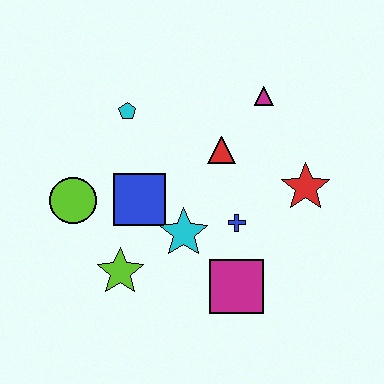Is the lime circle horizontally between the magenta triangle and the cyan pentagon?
No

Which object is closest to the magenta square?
The blue cross is closest to the magenta square.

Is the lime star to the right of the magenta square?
No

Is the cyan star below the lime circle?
Yes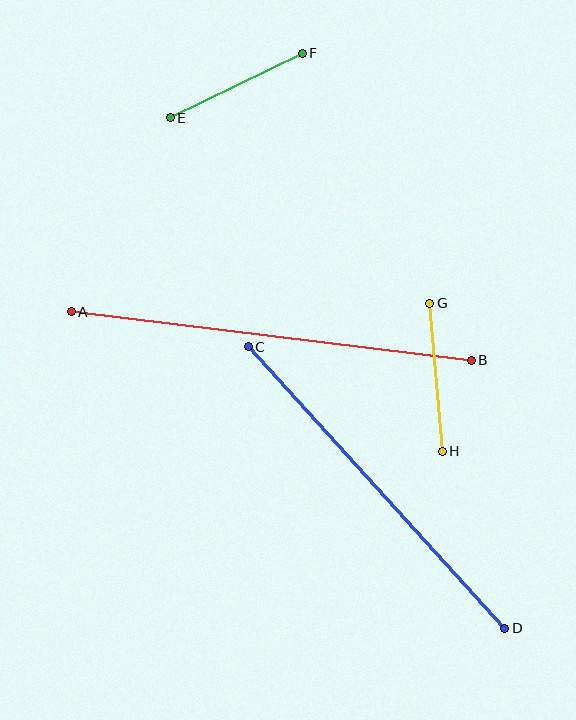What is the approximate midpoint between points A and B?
The midpoint is at approximately (271, 336) pixels.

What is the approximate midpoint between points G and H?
The midpoint is at approximately (436, 377) pixels.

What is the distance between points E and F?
The distance is approximately 147 pixels.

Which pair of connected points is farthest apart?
Points A and B are farthest apart.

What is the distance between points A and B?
The distance is approximately 403 pixels.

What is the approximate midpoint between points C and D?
The midpoint is at approximately (376, 487) pixels.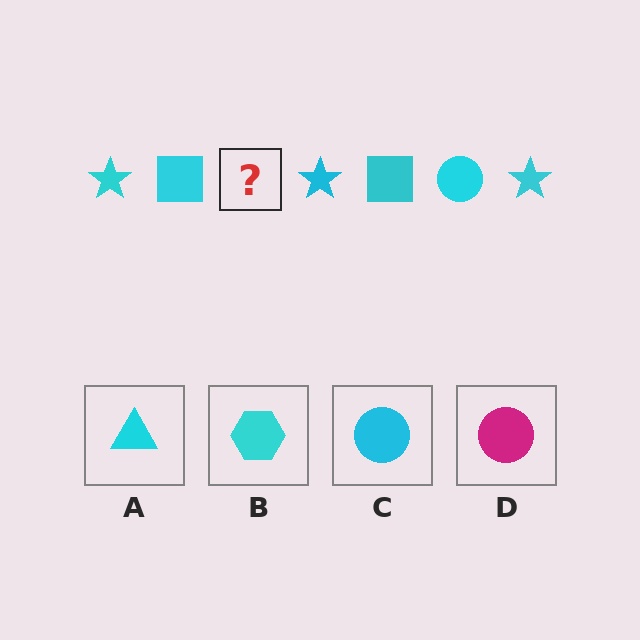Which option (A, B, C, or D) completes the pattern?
C.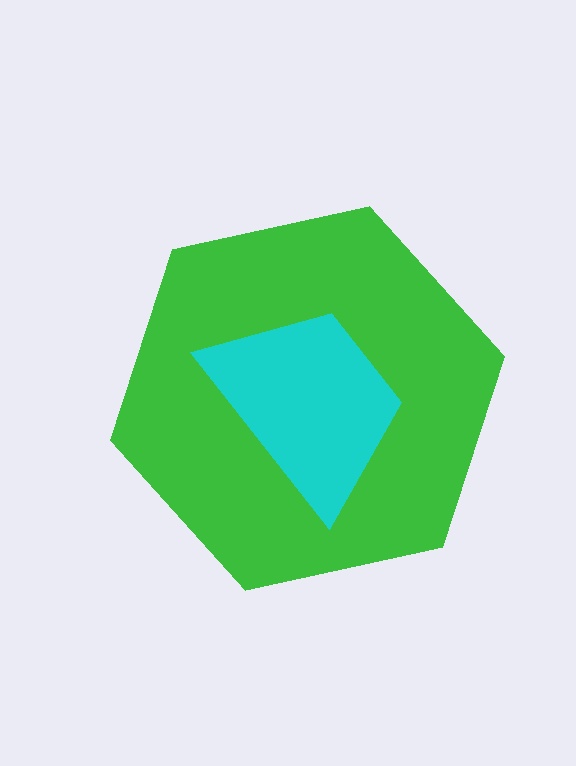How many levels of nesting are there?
2.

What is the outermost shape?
The green hexagon.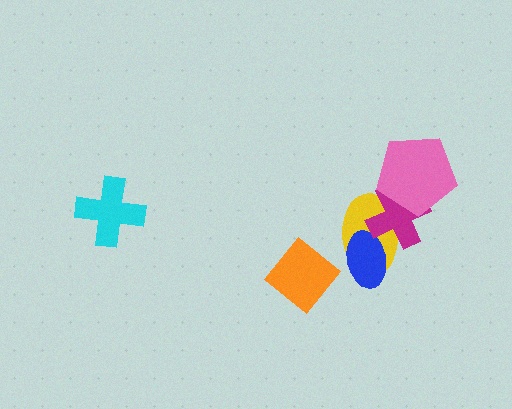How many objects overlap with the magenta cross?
3 objects overlap with the magenta cross.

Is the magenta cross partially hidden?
Yes, it is partially covered by another shape.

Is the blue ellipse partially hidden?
Yes, it is partially covered by another shape.